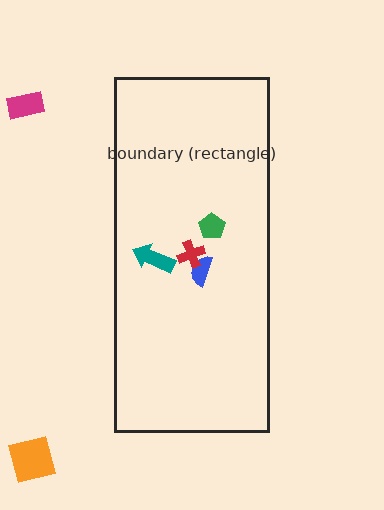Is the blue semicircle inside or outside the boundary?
Inside.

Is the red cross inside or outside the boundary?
Inside.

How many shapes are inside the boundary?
4 inside, 2 outside.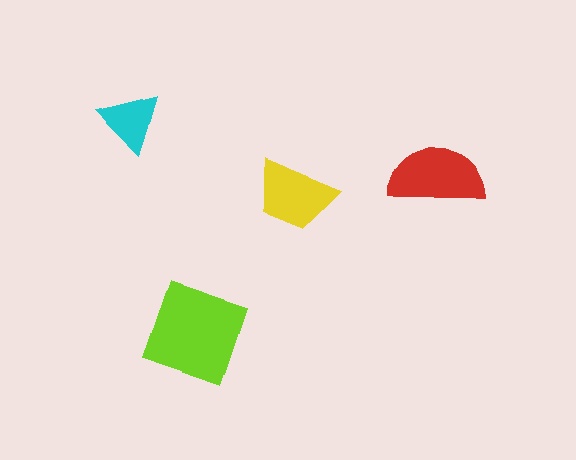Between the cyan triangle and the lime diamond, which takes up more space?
The lime diamond.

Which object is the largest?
The lime diamond.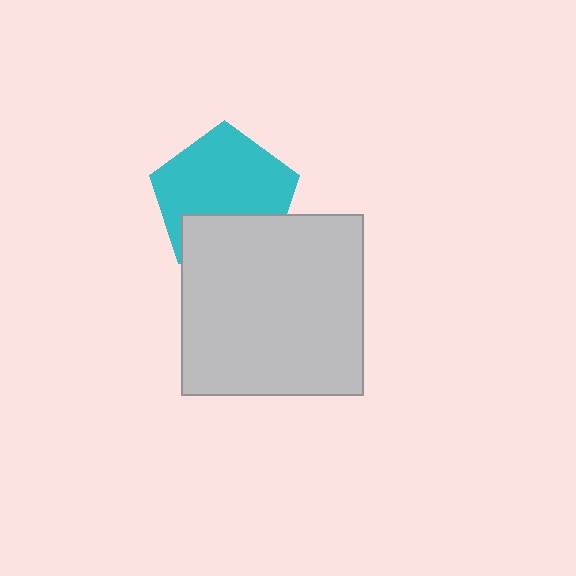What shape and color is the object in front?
The object in front is a light gray square.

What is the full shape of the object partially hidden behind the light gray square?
The partially hidden object is a cyan pentagon.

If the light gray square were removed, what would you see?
You would see the complete cyan pentagon.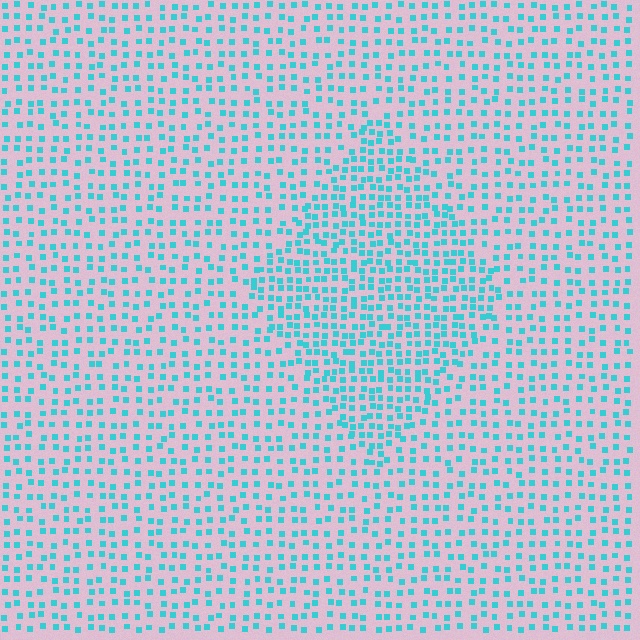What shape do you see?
I see a diamond.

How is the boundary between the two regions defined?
The boundary is defined by a change in element density (approximately 1.7x ratio). All elements are the same color, size, and shape.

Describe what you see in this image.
The image contains small cyan elements arranged at two different densities. A diamond-shaped region is visible where the elements are more densely packed than the surrounding area.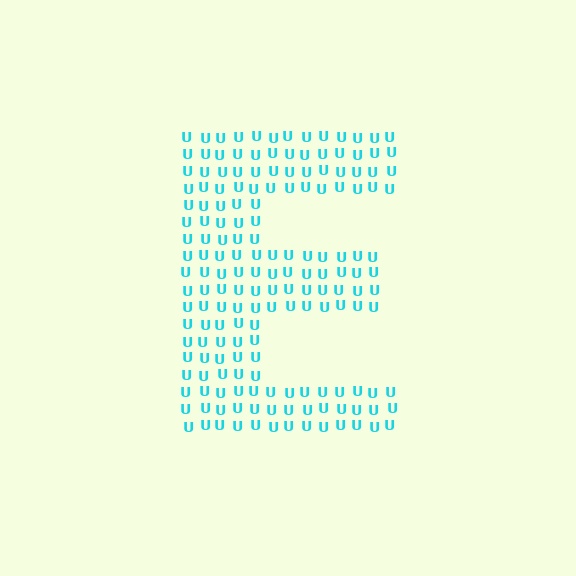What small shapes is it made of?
It is made of small letter U's.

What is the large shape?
The large shape is the letter E.